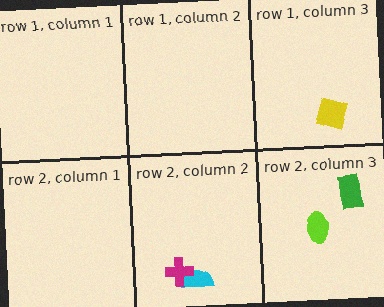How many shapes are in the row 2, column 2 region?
2.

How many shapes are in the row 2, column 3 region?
2.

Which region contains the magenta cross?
The row 2, column 2 region.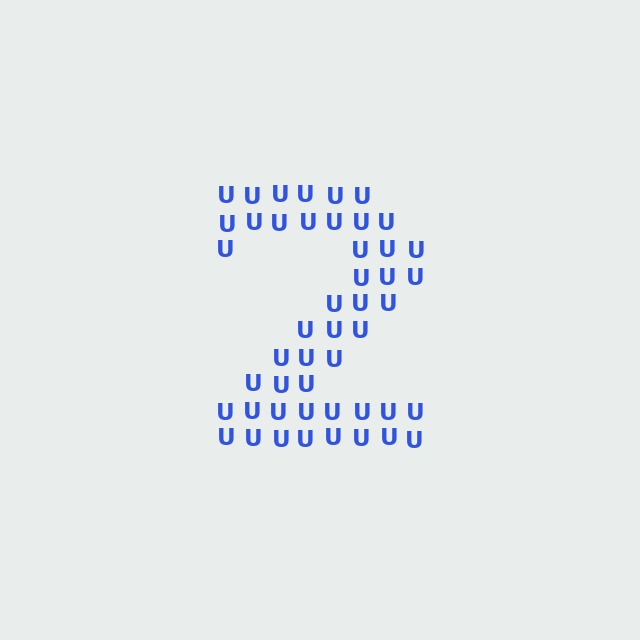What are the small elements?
The small elements are letter U's.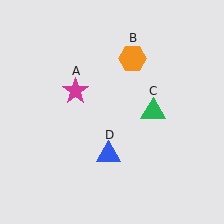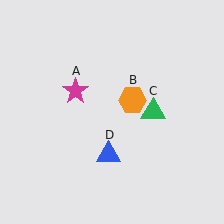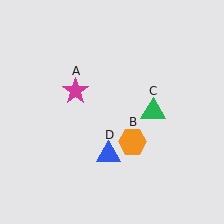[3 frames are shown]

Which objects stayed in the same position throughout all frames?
Magenta star (object A) and green triangle (object C) and blue triangle (object D) remained stationary.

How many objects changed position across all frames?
1 object changed position: orange hexagon (object B).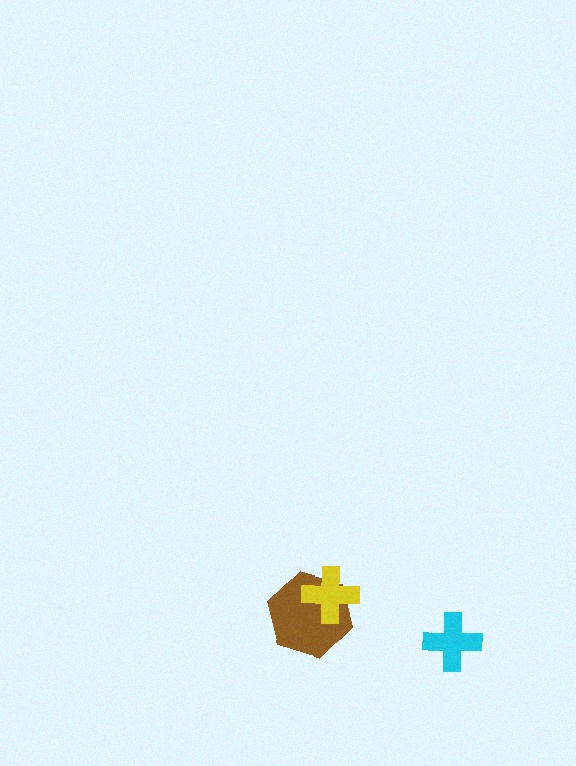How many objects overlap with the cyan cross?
0 objects overlap with the cyan cross.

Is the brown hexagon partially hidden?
Yes, it is partially covered by another shape.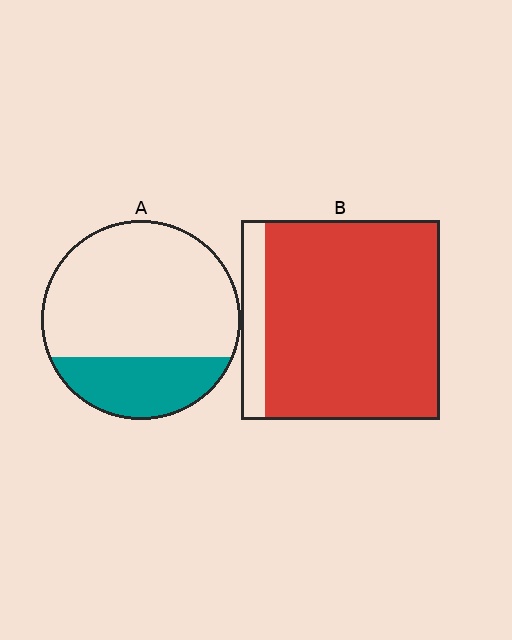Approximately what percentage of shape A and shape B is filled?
A is approximately 25% and B is approximately 90%.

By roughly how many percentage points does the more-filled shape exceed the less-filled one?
By roughly 60 percentage points (B over A).